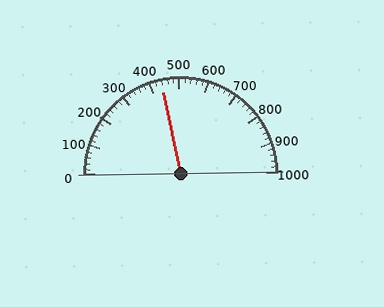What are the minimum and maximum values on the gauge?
The gauge ranges from 0 to 1000.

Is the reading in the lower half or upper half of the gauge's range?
The reading is in the lower half of the range (0 to 1000).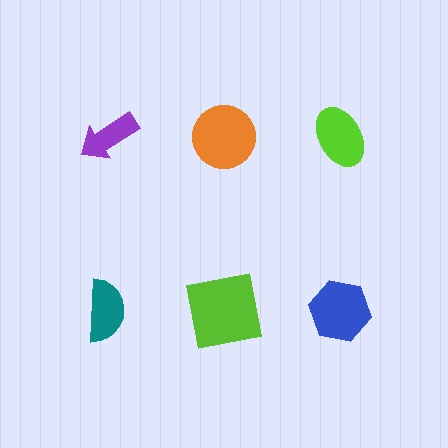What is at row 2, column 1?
A teal semicircle.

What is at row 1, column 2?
An orange circle.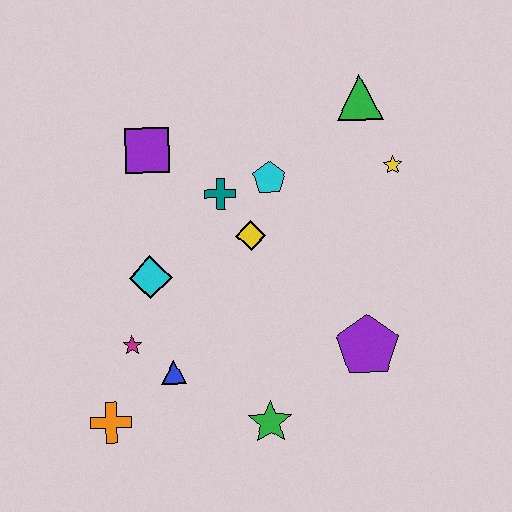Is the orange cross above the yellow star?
No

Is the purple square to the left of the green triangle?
Yes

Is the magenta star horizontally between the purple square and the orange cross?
Yes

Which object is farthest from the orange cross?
The green triangle is farthest from the orange cross.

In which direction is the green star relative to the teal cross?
The green star is below the teal cross.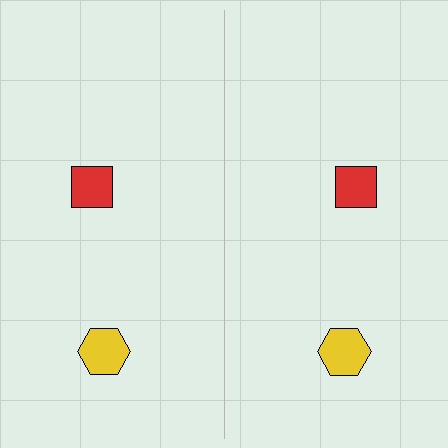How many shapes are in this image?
There are 4 shapes in this image.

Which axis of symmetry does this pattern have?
The pattern has a vertical axis of symmetry running through the center of the image.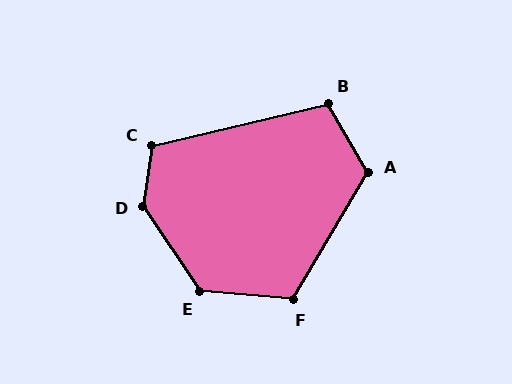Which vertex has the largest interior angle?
D, at approximately 138 degrees.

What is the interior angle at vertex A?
Approximately 119 degrees (obtuse).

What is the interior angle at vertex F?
Approximately 115 degrees (obtuse).